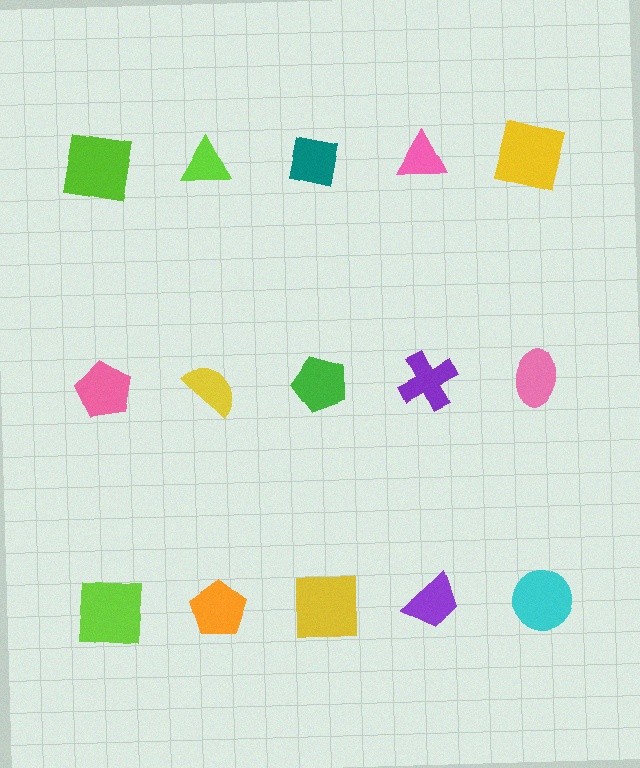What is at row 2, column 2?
A yellow semicircle.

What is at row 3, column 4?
A purple trapezoid.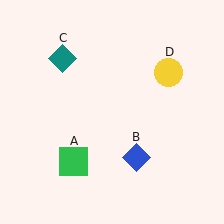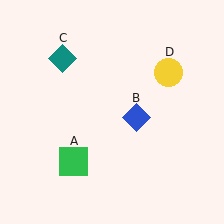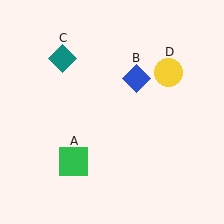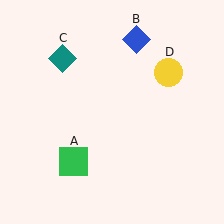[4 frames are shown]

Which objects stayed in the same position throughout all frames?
Green square (object A) and teal diamond (object C) and yellow circle (object D) remained stationary.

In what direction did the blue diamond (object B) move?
The blue diamond (object B) moved up.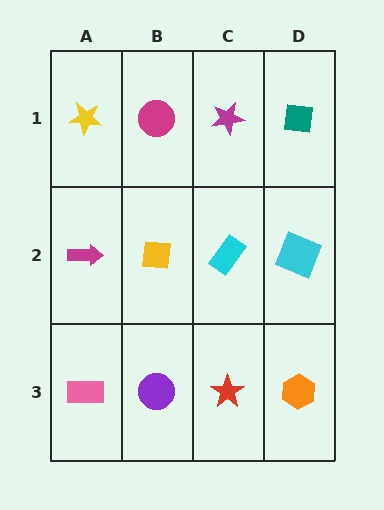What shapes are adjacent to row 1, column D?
A cyan square (row 2, column D), a magenta star (row 1, column C).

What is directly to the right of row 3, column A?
A purple circle.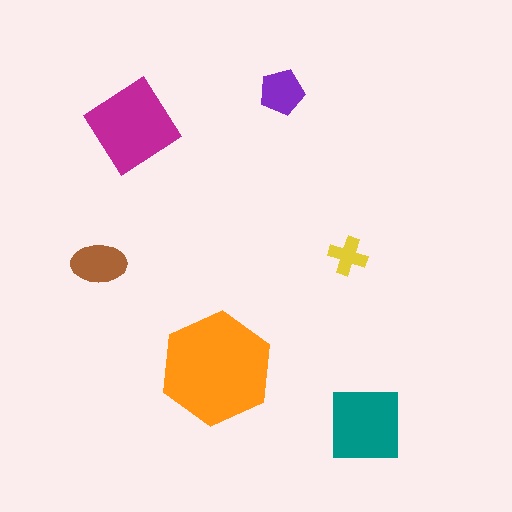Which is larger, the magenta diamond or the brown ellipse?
The magenta diamond.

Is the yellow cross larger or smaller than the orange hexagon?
Smaller.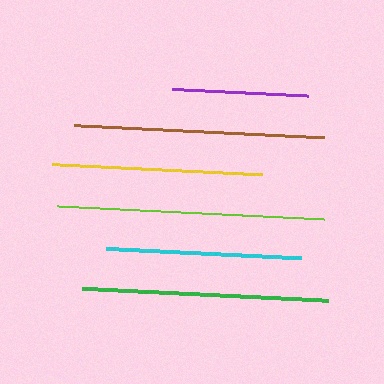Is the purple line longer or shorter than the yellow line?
The yellow line is longer than the purple line.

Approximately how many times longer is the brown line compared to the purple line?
The brown line is approximately 1.8 times the length of the purple line.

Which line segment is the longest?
The lime line is the longest at approximately 267 pixels.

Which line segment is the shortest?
The purple line is the shortest at approximately 136 pixels.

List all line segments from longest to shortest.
From longest to shortest: lime, brown, green, yellow, cyan, purple.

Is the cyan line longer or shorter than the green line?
The green line is longer than the cyan line.